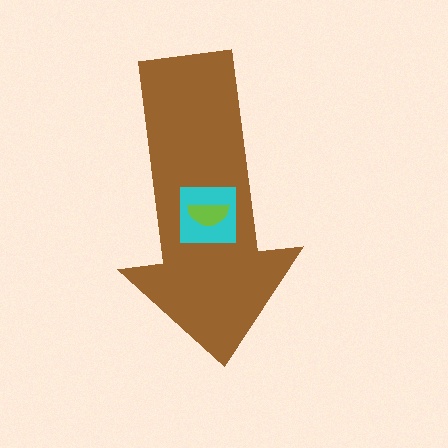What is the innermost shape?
The lime semicircle.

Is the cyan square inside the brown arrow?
Yes.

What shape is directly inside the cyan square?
The lime semicircle.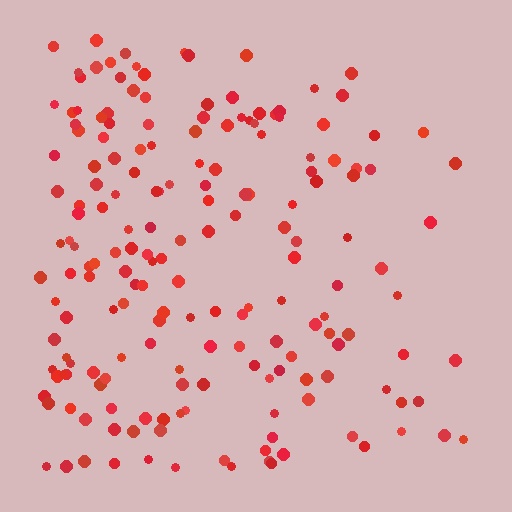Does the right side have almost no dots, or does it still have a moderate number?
Still a moderate number, just noticeably fewer than the left.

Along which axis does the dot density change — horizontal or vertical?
Horizontal.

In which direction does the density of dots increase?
From right to left, with the left side densest.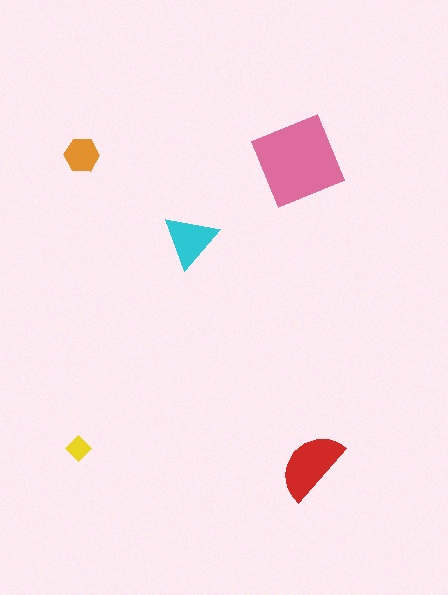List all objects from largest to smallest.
The pink square, the red semicircle, the cyan triangle, the orange hexagon, the yellow diamond.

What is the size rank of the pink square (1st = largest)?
1st.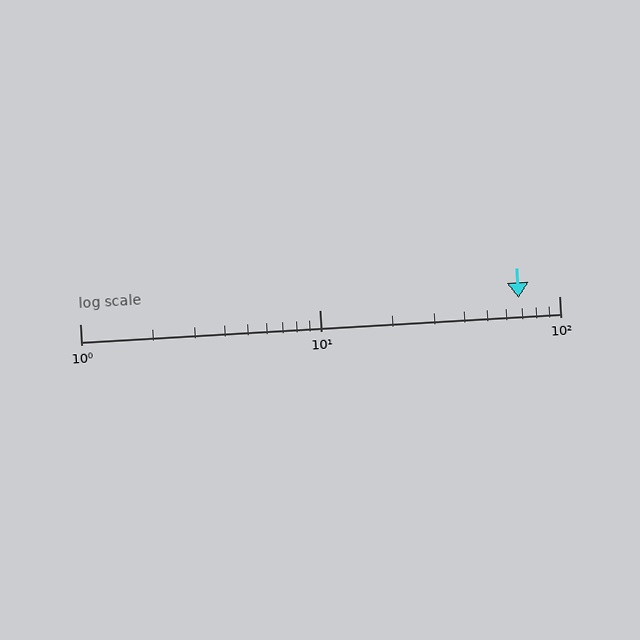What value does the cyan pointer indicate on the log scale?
The pointer indicates approximately 68.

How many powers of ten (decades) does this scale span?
The scale spans 2 decades, from 1 to 100.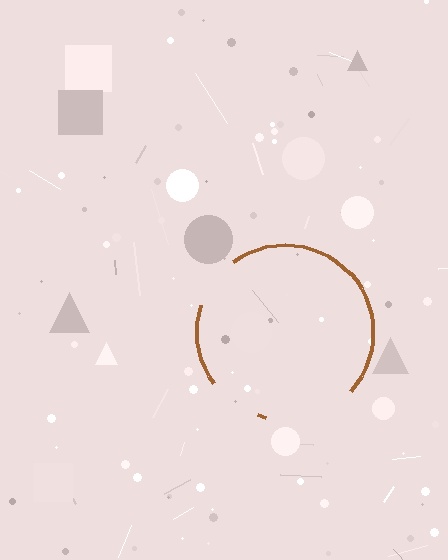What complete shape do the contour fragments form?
The contour fragments form a circle.